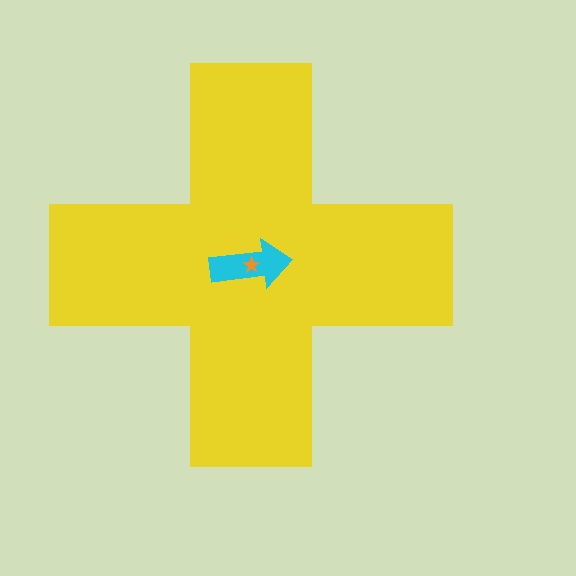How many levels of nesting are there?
3.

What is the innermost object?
The orange star.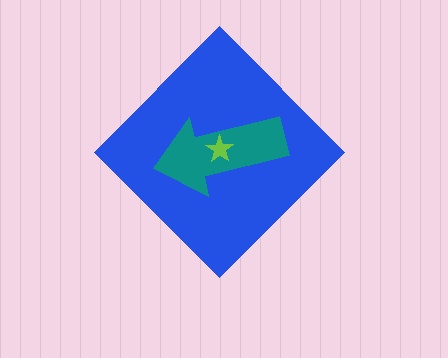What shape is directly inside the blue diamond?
The teal arrow.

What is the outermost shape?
The blue diamond.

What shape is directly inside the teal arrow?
The lime star.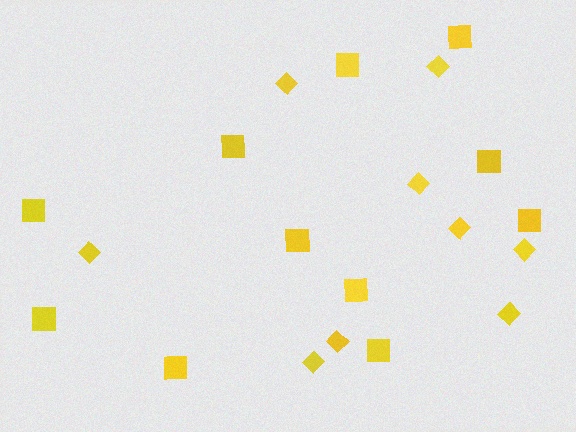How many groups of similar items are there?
There are 2 groups: one group of squares (11) and one group of diamonds (9).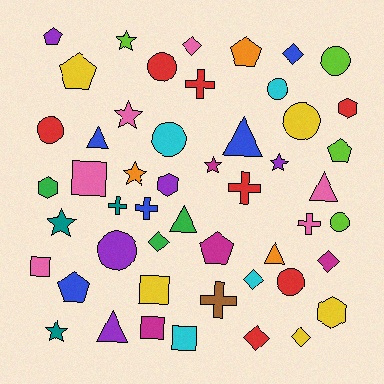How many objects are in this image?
There are 50 objects.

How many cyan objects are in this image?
There are 4 cyan objects.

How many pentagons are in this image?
There are 6 pentagons.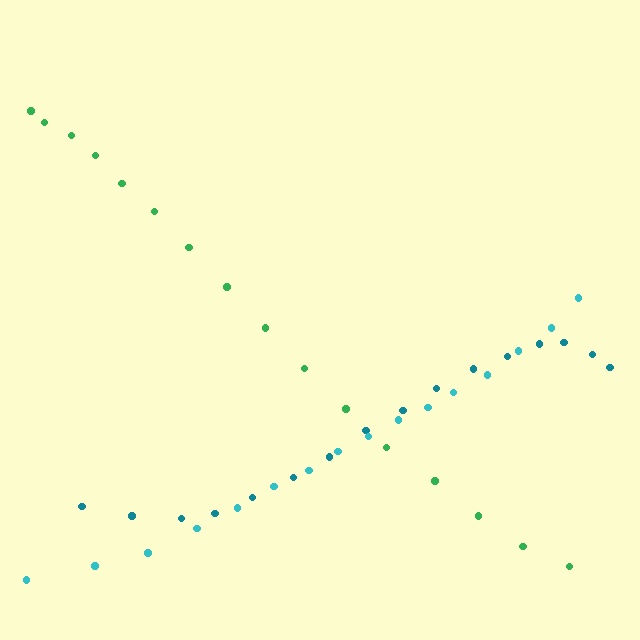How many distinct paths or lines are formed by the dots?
There are 3 distinct paths.